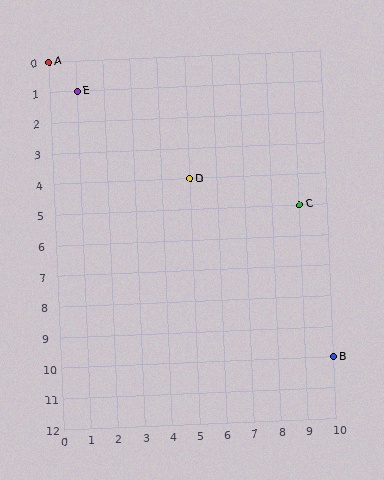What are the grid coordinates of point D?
Point D is at grid coordinates (5, 4).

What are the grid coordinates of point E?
Point E is at grid coordinates (1, 1).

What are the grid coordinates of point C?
Point C is at grid coordinates (9, 5).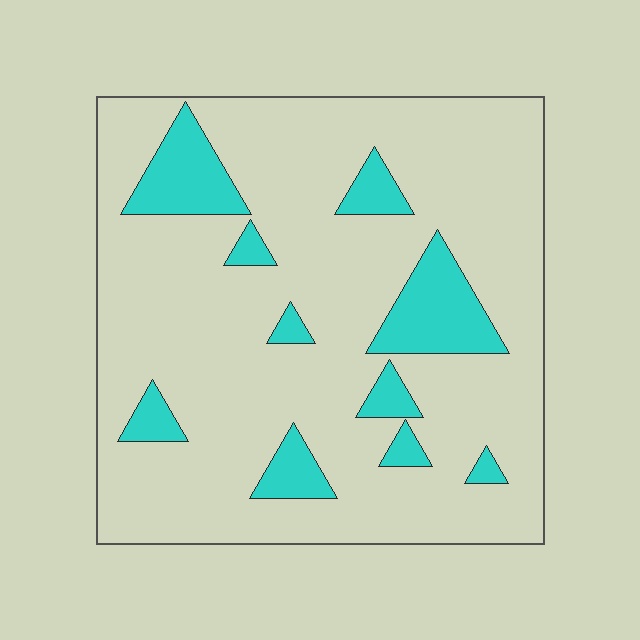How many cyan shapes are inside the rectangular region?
10.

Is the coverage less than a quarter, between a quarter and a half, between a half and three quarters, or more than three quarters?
Less than a quarter.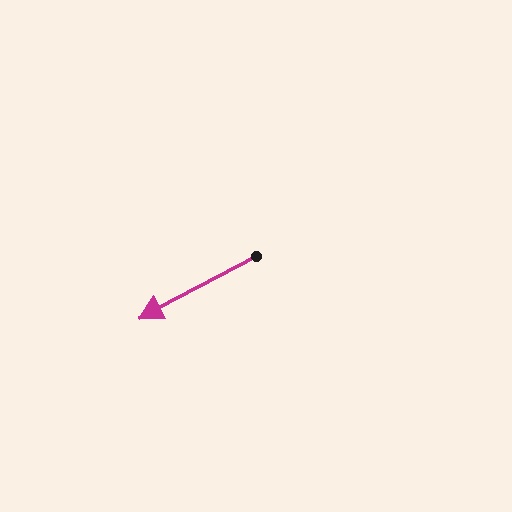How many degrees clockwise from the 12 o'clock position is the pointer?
Approximately 242 degrees.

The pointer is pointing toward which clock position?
Roughly 8 o'clock.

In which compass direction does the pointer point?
Southwest.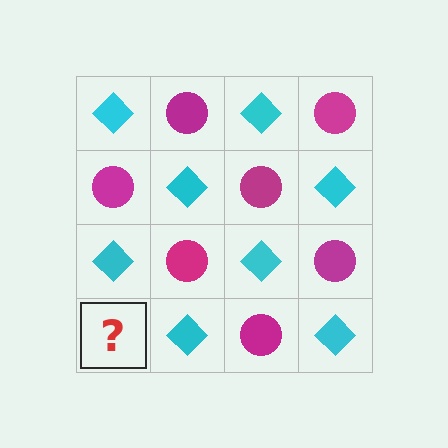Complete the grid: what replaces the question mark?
The question mark should be replaced with a magenta circle.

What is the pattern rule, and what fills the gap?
The rule is that it alternates cyan diamond and magenta circle in a checkerboard pattern. The gap should be filled with a magenta circle.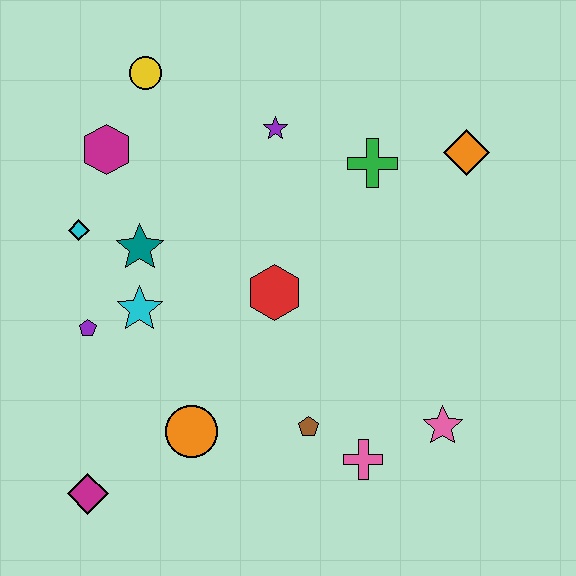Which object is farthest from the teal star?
The pink star is farthest from the teal star.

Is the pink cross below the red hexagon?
Yes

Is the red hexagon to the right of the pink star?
No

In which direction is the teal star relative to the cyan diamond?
The teal star is to the right of the cyan diamond.